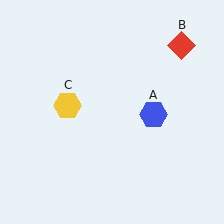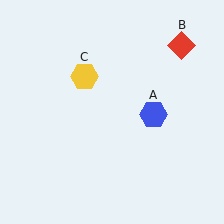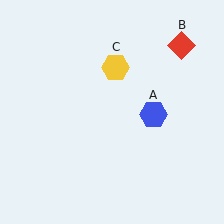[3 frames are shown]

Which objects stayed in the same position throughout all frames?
Blue hexagon (object A) and red diamond (object B) remained stationary.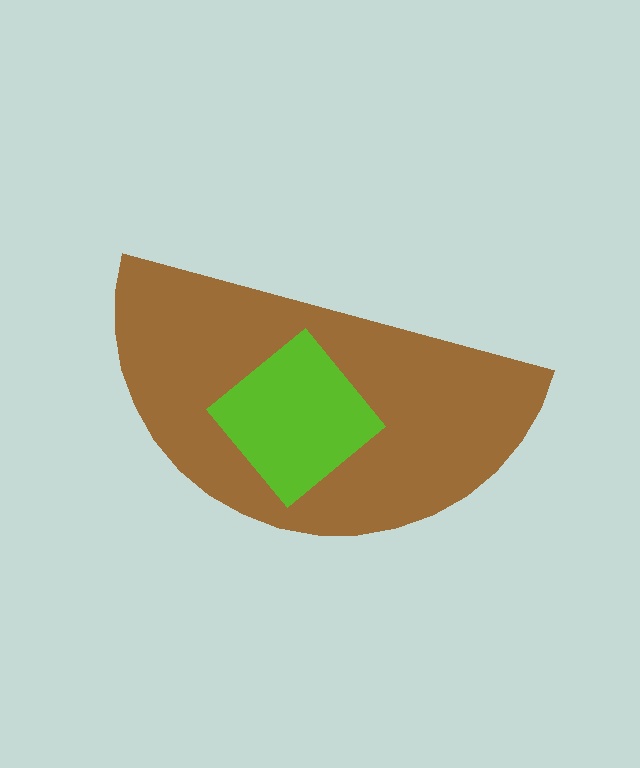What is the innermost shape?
The lime diamond.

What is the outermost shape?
The brown semicircle.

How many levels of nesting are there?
2.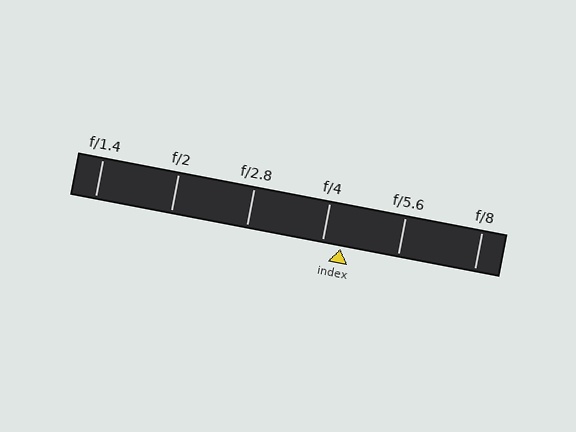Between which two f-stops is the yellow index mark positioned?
The index mark is between f/4 and f/5.6.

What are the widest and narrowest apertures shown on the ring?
The widest aperture shown is f/1.4 and the narrowest is f/8.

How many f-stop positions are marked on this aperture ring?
There are 6 f-stop positions marked.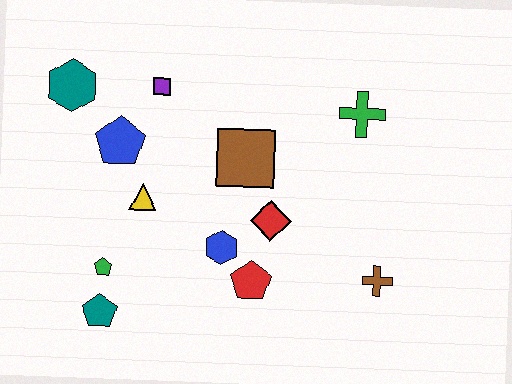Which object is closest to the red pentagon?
The blue hexagon is closest to the red pentagon.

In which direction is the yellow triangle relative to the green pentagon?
The yellow triangle is above the green pentagon.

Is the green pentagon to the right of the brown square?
No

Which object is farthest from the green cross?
The teal pentagon is farthest from the green cross.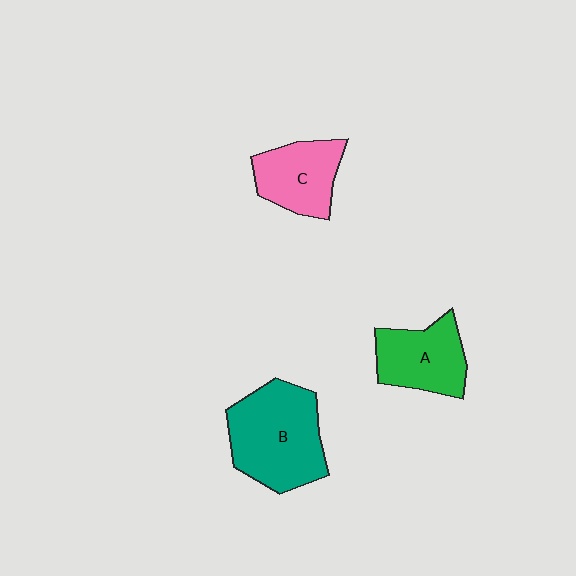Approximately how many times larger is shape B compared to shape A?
Approximately 1.5 times.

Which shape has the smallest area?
Shape C (pink).